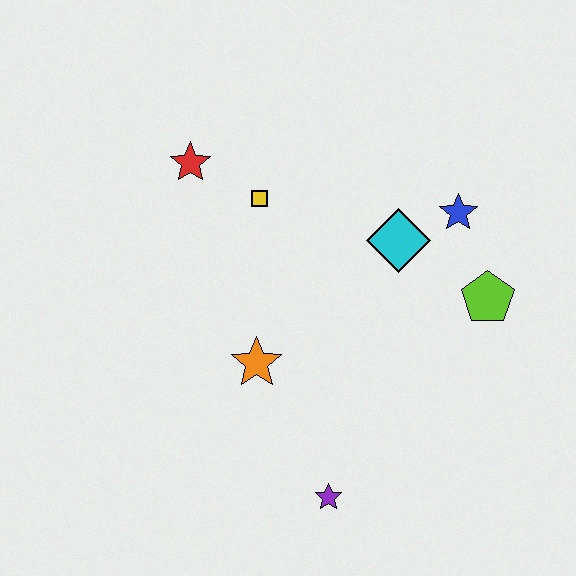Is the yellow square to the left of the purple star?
Yes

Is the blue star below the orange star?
No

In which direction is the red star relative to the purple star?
The red star is above the purple star.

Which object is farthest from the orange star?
The blue star is farthest from the orange star.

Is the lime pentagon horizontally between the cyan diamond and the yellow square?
No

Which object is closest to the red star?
The yellow square is closest to the red star.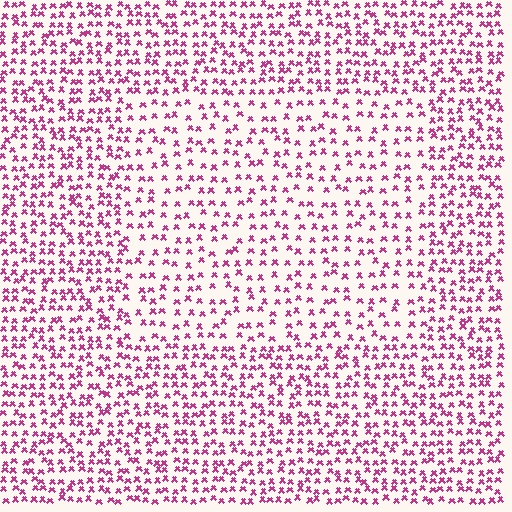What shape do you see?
I see a rectangle.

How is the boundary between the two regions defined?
The boundary is defined by a change in element density (approximately 1.6x ratio). All elements are the same color, size, and shape.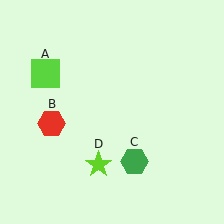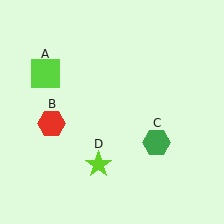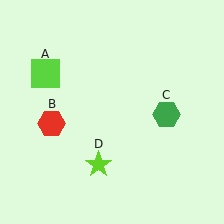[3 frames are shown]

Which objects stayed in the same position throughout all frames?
Lime square (object A) and red hexagon (object B) and lime star (object D) remained stationary.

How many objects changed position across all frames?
1 object changed position: green hexagon (object C).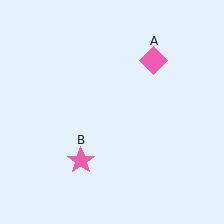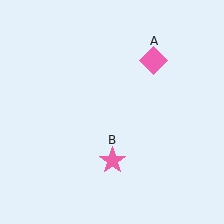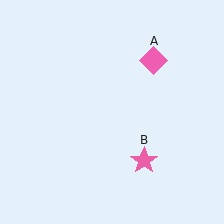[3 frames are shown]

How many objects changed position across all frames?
1 object changed position: pink star (object B).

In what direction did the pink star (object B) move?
The pink star (object B) moved right.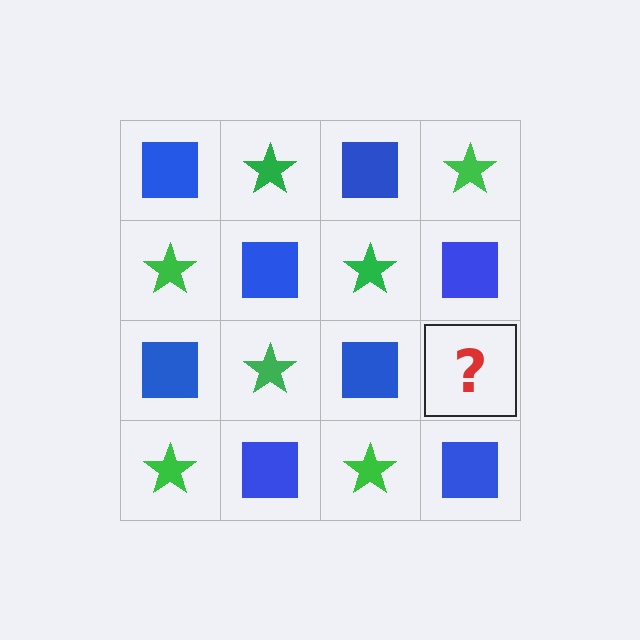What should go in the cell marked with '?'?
The missing cell should contain a green star.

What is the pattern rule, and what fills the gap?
The rule is that it alternates blue square and green star in a checkerboard pattern. The gap should be filled with a green star.